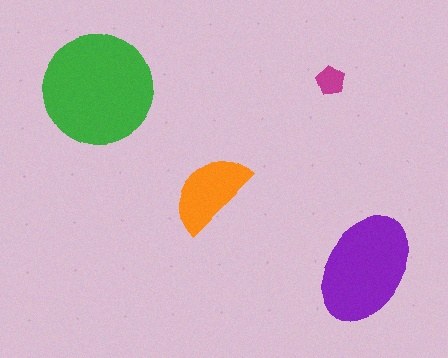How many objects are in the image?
There are 4 objects in the image.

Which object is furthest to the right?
The purple ellipse is rightmost.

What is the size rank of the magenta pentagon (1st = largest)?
4th.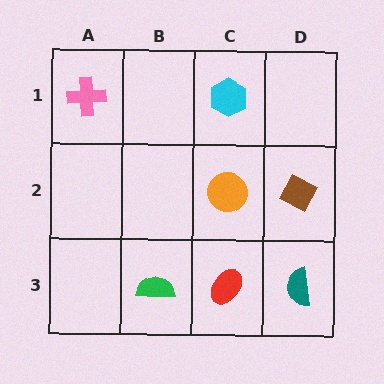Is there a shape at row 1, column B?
No, that cell is empty.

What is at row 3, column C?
A red ellipse.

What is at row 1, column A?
A pink cross.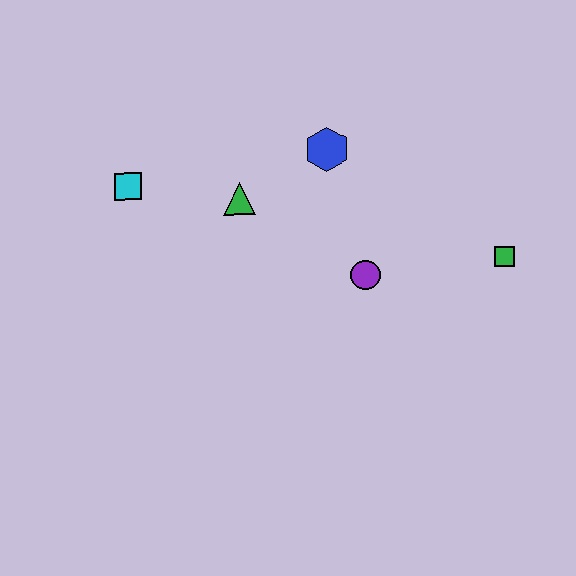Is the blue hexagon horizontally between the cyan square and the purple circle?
Yes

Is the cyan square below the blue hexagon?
Yes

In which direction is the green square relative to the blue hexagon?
The green square is to the right of the blue hexagon.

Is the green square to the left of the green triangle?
No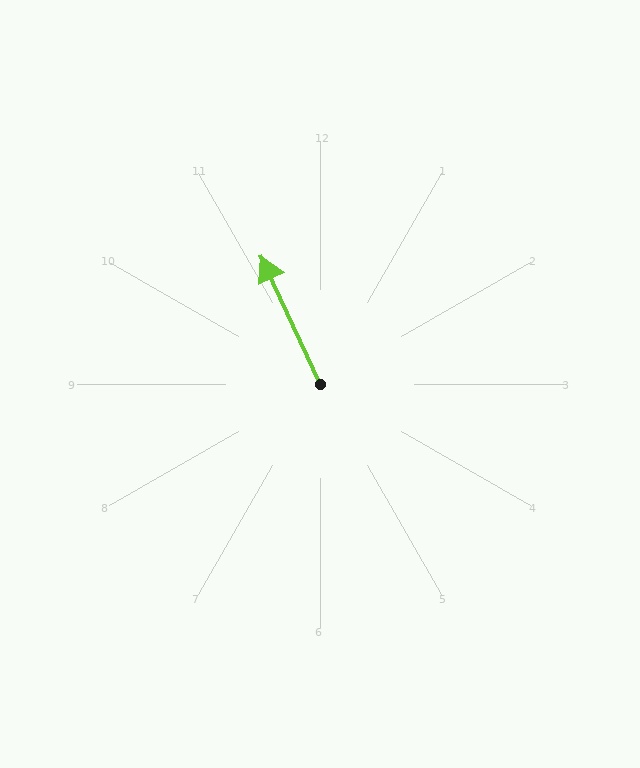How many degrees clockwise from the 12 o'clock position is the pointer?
Approximately 335 degrees.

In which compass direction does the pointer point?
Northwest.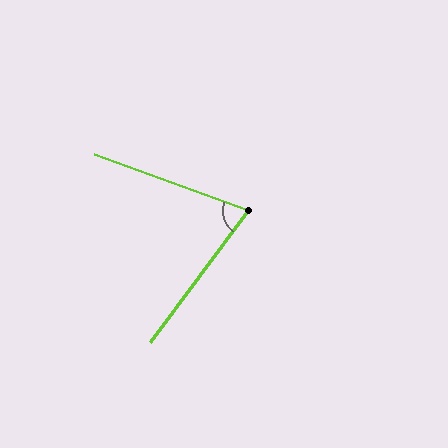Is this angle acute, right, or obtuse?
It is acute.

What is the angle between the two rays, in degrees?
Approximately 74 degrees.